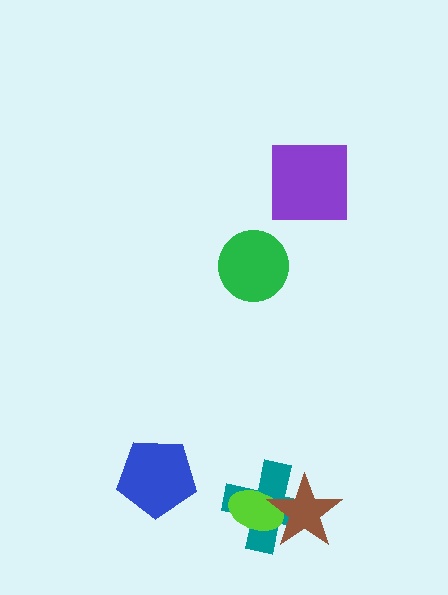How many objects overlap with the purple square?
0 objects overlap with the purple square.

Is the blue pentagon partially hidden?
No, no other shape covers it.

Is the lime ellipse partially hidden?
Yes, it is partially covered by another shape.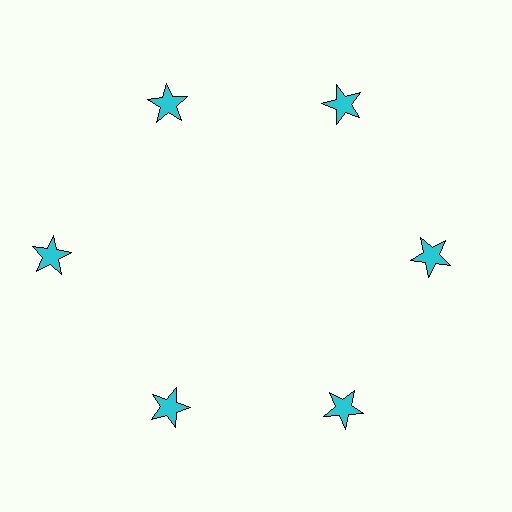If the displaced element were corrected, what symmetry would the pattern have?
It would have 6-fold rotational symmetry — the pattern would map onto itself every 60 degrees.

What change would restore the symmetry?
The symmetry would be restored by moving it inward, back onto the ring so that all 6 stars sit at equal angles and equal distance from the center.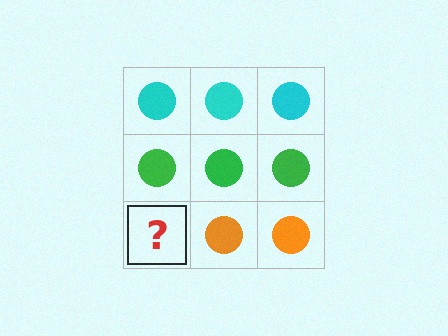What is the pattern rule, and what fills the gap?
The rule is that each row has a consistent color. The gap should be filled with an orange circle.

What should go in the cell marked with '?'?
The missing cell should contain an orange circle.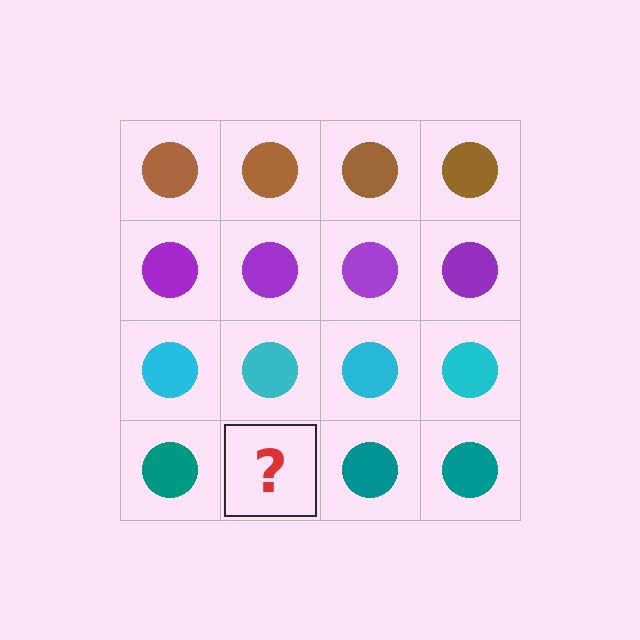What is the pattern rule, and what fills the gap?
The rule is that each row has a consistent color. The gap should be filled with a teal circle.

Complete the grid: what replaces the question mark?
The question mark should be replaced with a teal circle.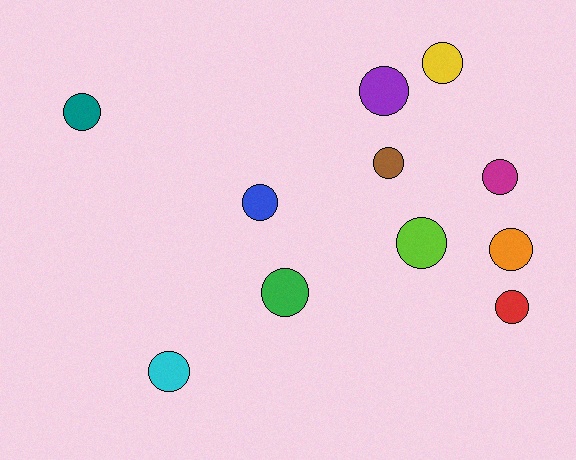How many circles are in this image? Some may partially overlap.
There are 11 circles.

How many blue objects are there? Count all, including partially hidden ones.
There is 1 blue object.